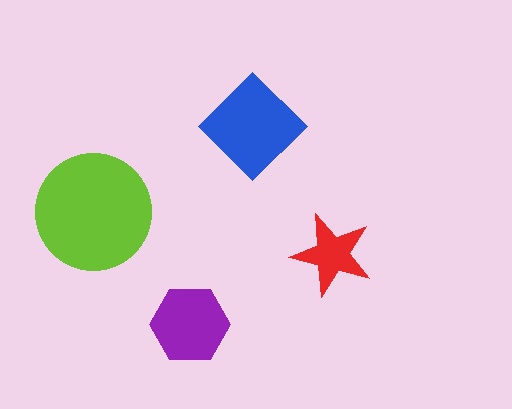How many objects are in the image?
There are 4 objects in the image.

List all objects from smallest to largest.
The red star, the purple hexagon, the blue diamond, the lime circle.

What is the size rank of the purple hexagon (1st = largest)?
3rd.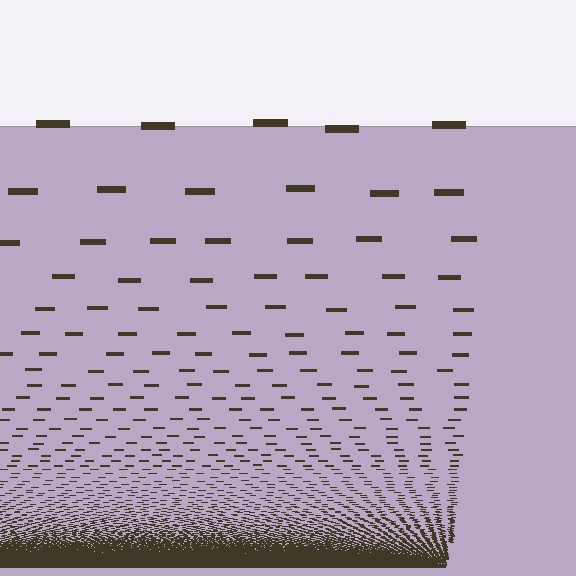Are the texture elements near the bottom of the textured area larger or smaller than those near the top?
Smaller. The gradient is inverted — elements near the bottom are smaller and denser.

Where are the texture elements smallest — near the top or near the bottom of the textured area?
Near the bottom.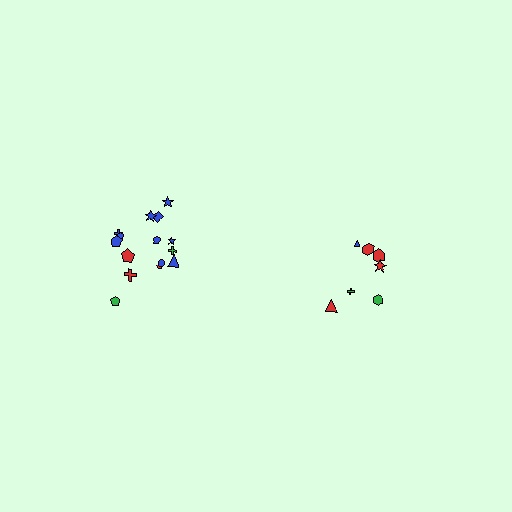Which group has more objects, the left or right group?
The left group.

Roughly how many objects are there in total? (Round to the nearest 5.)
Roughly 20 objects in total.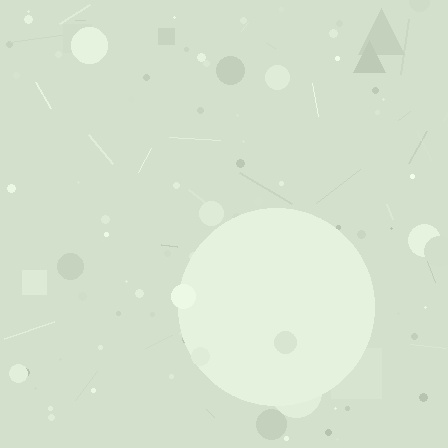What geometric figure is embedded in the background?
A circle is embedded in the background.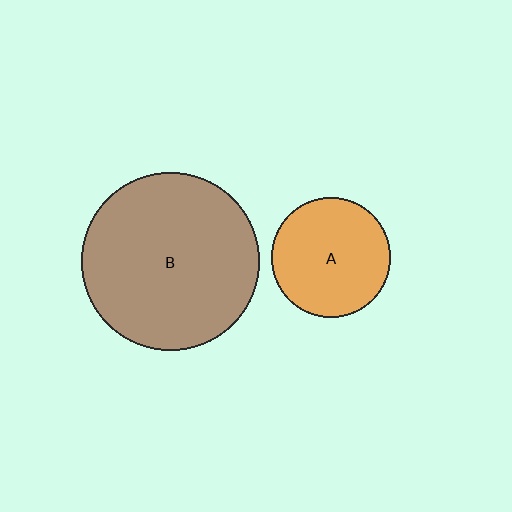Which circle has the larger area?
Circle B (brown).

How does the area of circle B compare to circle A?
Approximately 2.2 times.